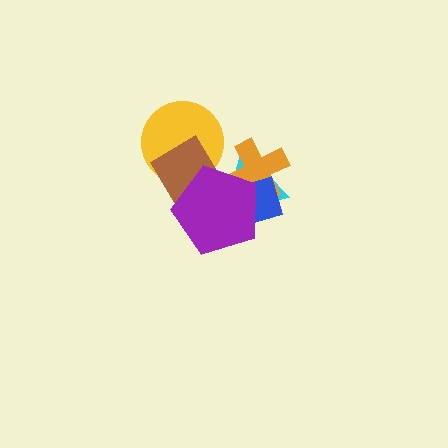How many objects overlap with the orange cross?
3 objects overlap with the orange cross.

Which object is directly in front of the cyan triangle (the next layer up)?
The orange cross is directly in front of the cyan triangle.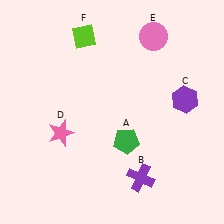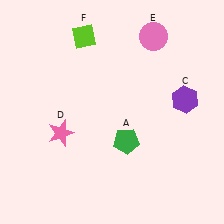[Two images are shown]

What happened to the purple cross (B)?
The purple cross (B) was removed in Image 2. It was in the bottom-right area of Image 1.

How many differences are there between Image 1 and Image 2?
There is 1 difference between the two images.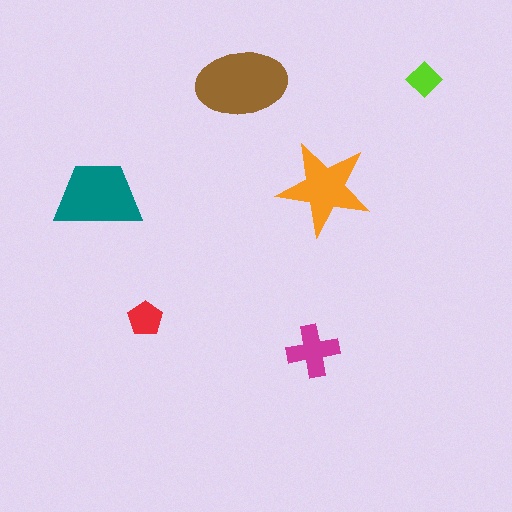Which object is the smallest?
The lime diamond.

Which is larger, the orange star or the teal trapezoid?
The teal trapezoid.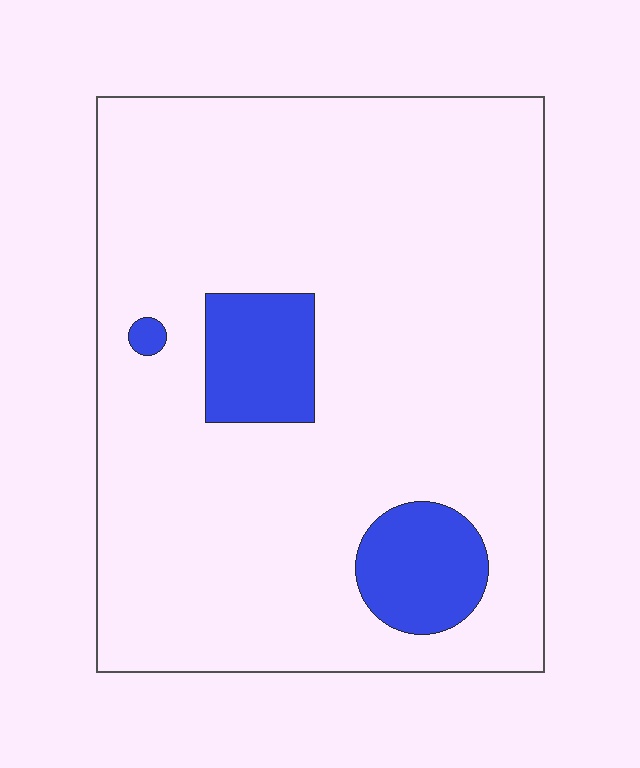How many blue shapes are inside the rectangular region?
3.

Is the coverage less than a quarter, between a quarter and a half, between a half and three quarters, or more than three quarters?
Less than a quarter.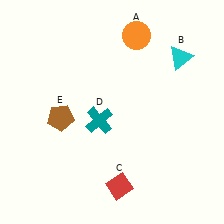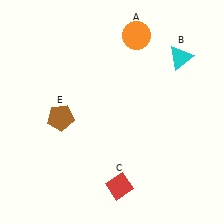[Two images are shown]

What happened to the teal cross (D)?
The teal cross (D) was removed in Image 2. It was in the bottom-left area of Image 1.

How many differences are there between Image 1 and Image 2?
There is 1 difference between the two images.